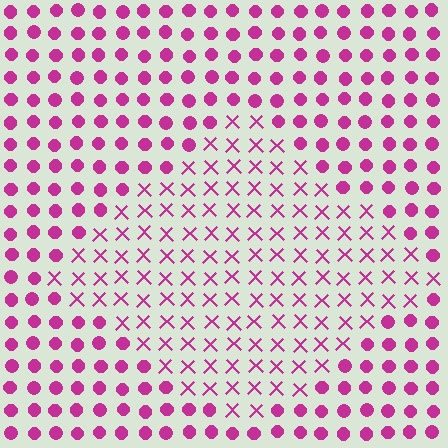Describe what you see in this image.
The image is filled with small magenta elements arranged in a uniform grid. A diamond-shaped region contains X marks, while the surrounding area contains circles. The boundary is defined purely by the change in element shape.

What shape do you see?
I see a diamond.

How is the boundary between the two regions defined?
The boundary is defined by a change in element shape: X marks inside vs. circles outside. All elements share the same color and spacing.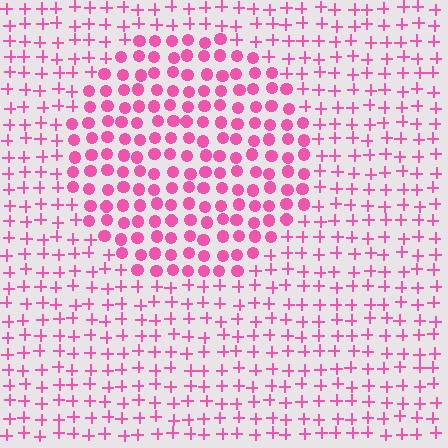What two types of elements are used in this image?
The image uses circles inside the circle region and plus signs outside it.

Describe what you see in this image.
The image is filled with small pink elements arranged in a uniform grid. A circle-shaped region contains circles, while the surrounding area contains plus signs. The boundary is defined purely by the change in element shape.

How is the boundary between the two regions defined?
The boundary is defined by a change in element shape: circles inside vs. plus signs outside. All elements share the same color and spacing.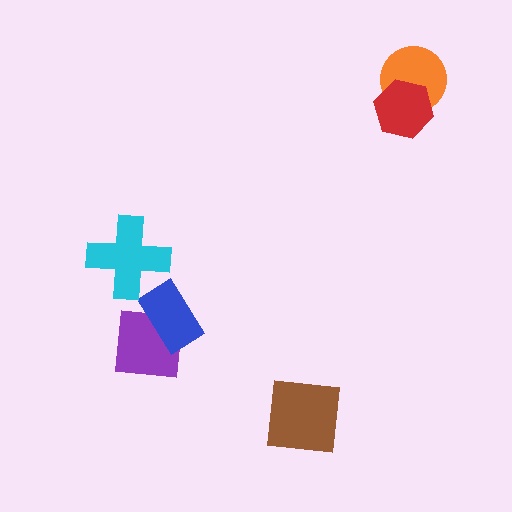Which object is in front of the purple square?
The blue rectangle is in front of the purple square.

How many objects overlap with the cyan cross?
0 objects overlap with the cyan cross.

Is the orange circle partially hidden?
Yes, it is partially covered by another shape.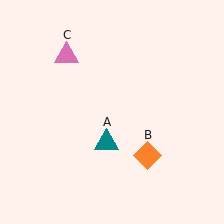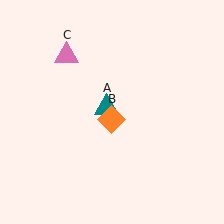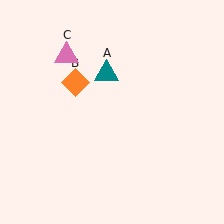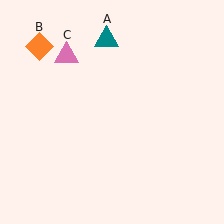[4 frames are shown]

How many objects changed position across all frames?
2 objects changed position: teal triangle (object A), orange diamond (object B).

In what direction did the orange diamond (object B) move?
The orange diamond (object B) moved up and to the left.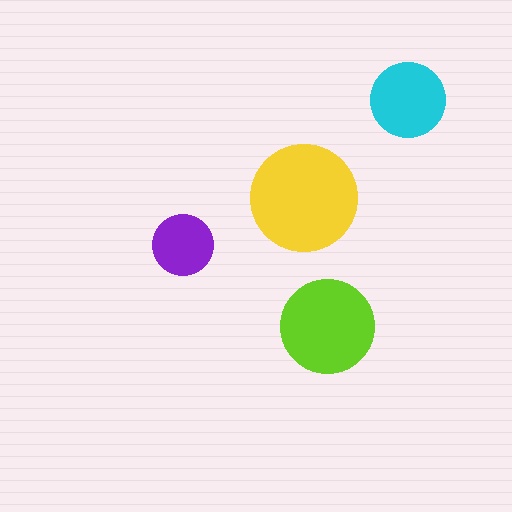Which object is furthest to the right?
The cyan circle is rightmost.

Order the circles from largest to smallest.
the yellow one, the lime one, the cyan one, the purple one.